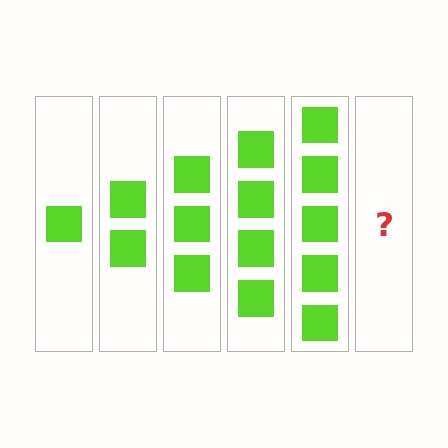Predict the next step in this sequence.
The next step is 6 squares.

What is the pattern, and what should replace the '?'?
The pattern is that each step adds one more square. The '?' should be 6 squares.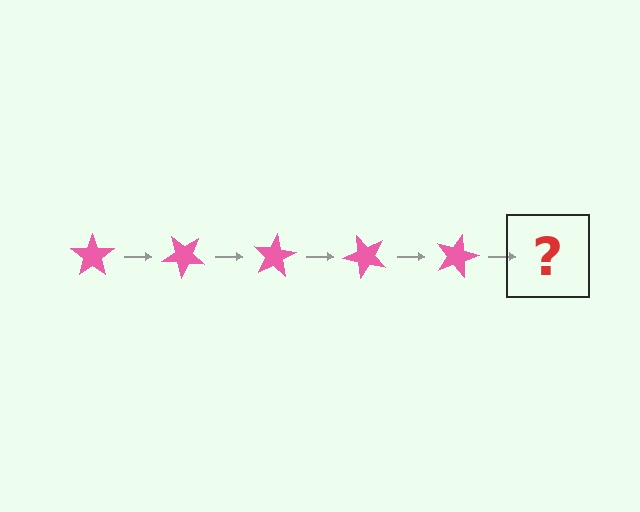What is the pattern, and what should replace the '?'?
The pattern is that the star rotates 40 degrees each step. The '?' should be a pink star rotated 200 degrees.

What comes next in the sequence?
The next element should be a pink star rotated 200 degrees.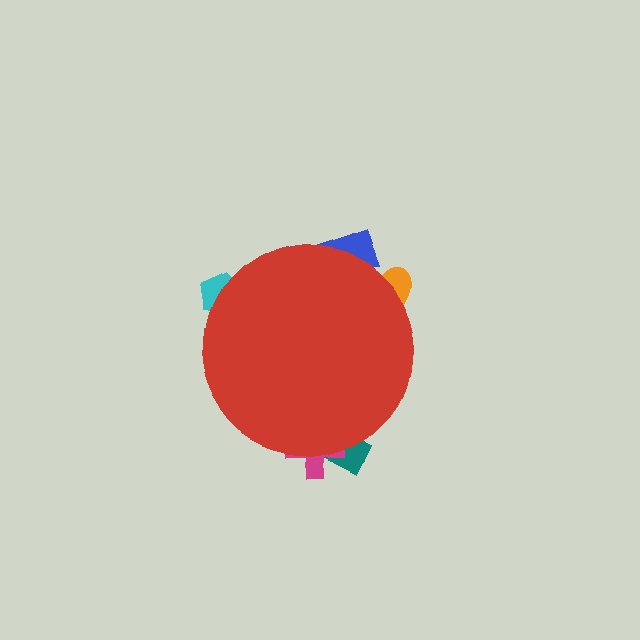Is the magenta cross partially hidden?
Yes, the magenta cross is partially hidden behind the red circle.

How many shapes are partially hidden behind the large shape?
5 shapes are partially hidden.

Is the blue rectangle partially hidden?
Yes, the blue rectangle is partially hidden behind the red circle.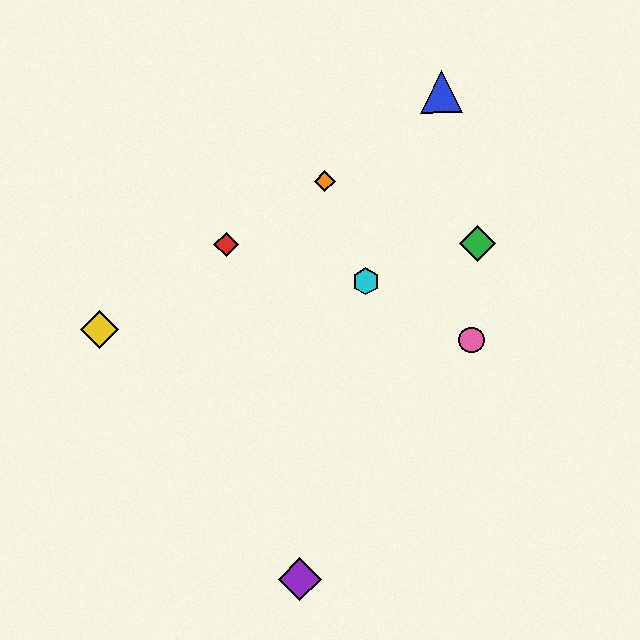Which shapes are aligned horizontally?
The red diamond, the green diamond are aligned horizontally.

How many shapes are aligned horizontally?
2 shapes (the red diamond, the green diamond) are aligned horizontally.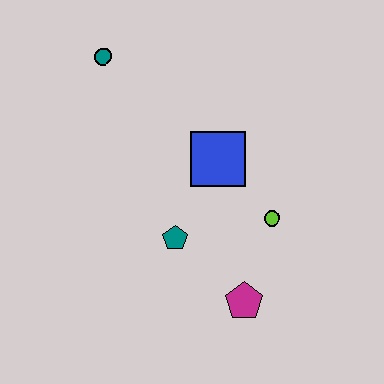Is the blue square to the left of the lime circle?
Yes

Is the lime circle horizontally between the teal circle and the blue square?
No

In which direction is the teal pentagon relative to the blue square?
The teal pentagon is below the blue square.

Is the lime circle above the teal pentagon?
Yes